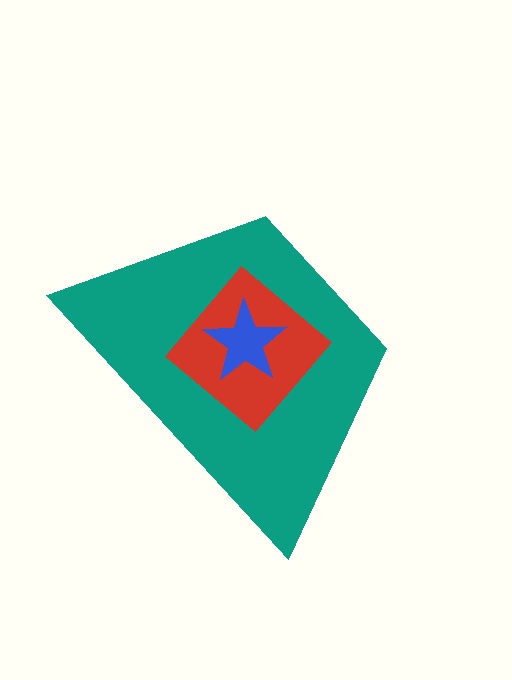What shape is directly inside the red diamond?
The blue star.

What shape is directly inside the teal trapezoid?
The red diamond.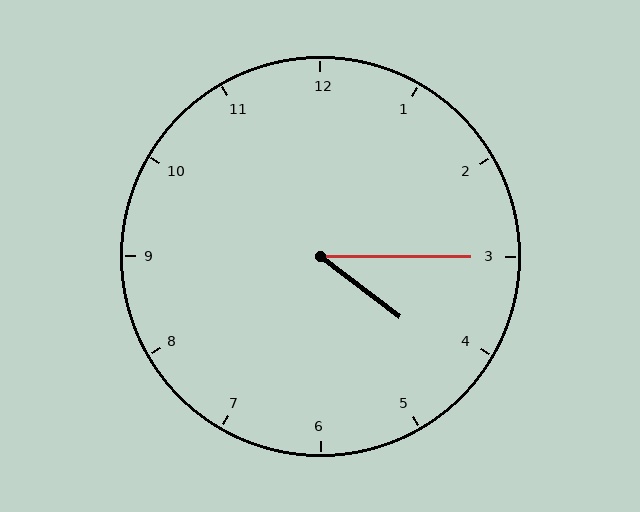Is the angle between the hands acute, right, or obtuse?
It is acute.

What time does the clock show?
4:15.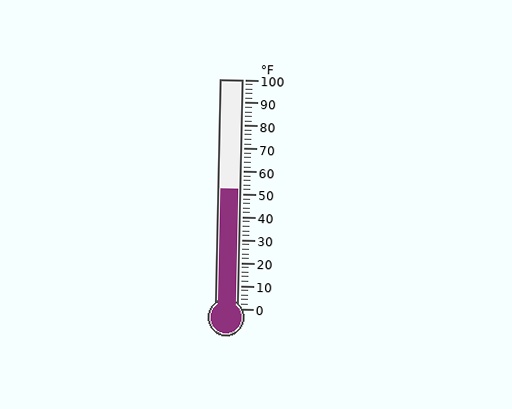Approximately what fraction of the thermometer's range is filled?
The thermometer is filled to approximately 50% of its range.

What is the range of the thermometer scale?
The thermometer scale ranges from 0°F to 100°F.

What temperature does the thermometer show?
The thermometer shows approximately 52°F.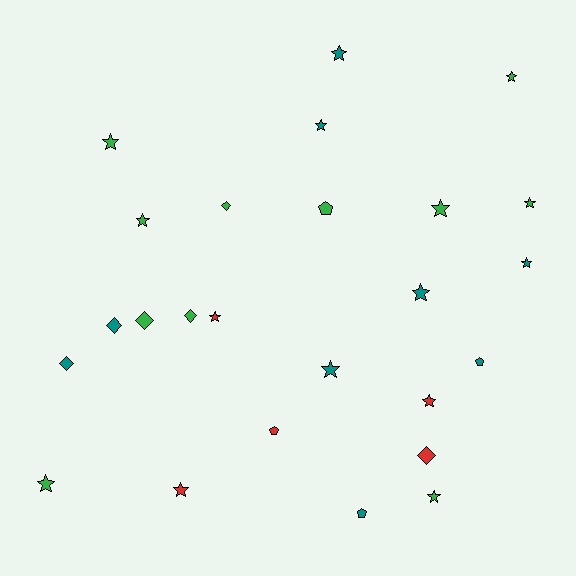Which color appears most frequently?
Green, with 11 objects.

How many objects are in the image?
There are 25 objects.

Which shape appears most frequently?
Star, with 15 objects.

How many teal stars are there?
There are 5 teal stars.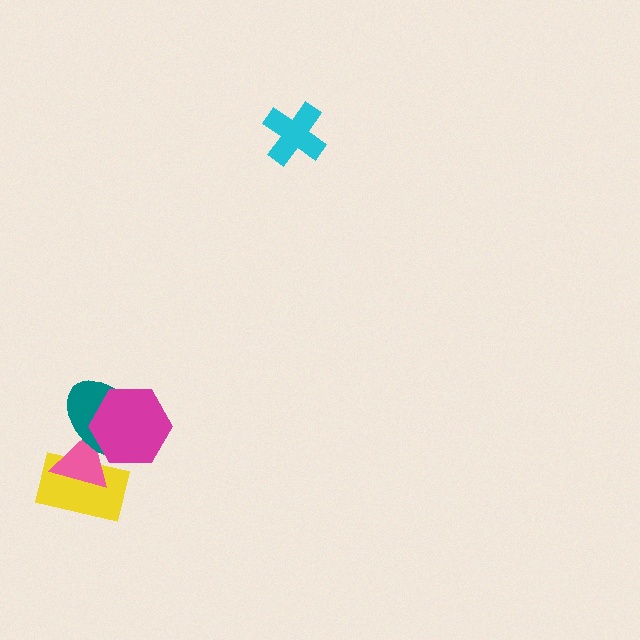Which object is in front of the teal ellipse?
The magenta hexagon is in front of the teal ellipse.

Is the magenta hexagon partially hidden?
No, no other shape covers it.